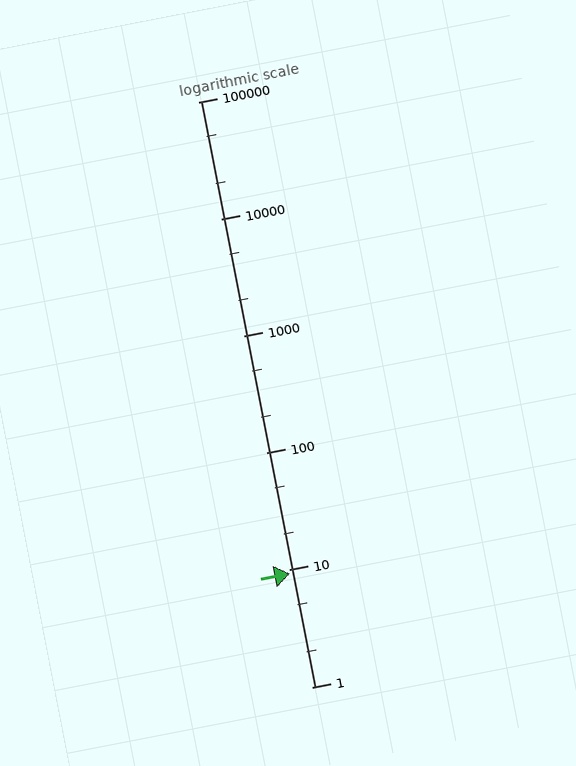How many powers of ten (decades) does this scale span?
The scale spans 5 decades, from 1 to 100000.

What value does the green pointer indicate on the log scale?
The pointer indicates approximately 9.3.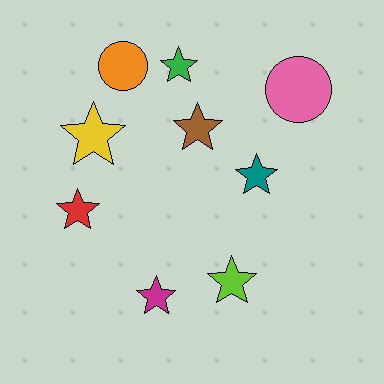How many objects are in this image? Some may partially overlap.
There are 9 objects.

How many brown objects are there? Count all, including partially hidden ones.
There is 1 brown object.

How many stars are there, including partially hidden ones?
There are 7 stars.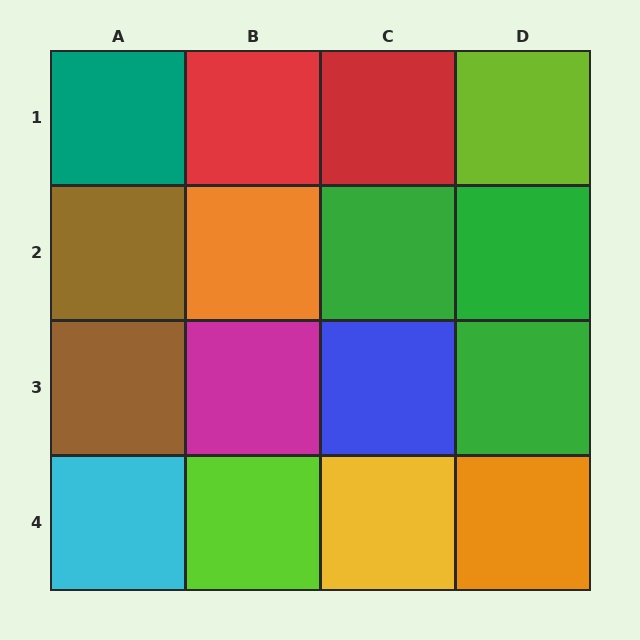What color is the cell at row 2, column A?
Brown.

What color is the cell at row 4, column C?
Yellow.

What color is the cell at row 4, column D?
Orange.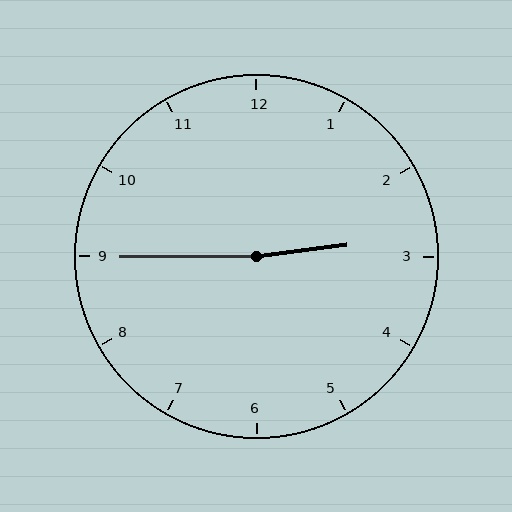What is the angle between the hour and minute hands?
Approximately 172 degrees.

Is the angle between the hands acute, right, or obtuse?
It is obtuse.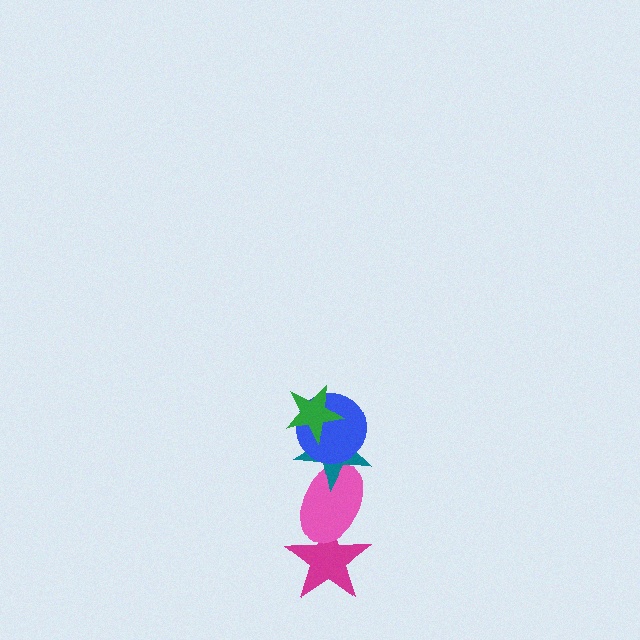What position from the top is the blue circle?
The blue circle is 2nd from the top.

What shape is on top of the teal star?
The blue circle is on top of the teal star.